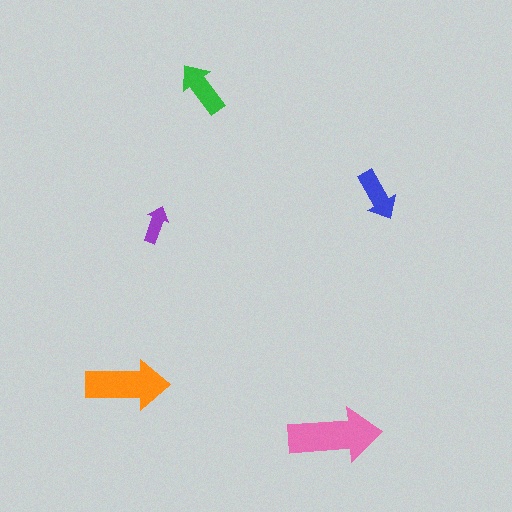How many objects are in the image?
There are 5 objects in the image.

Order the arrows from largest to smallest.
the pink one, the orange one, the green one, the blue one, the purple one.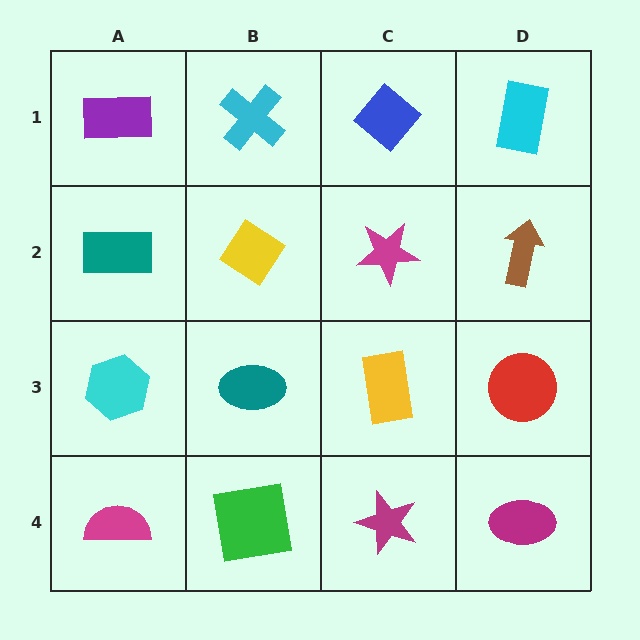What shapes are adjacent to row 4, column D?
A red circle (row 3, column D), a magenta star (row 4, column C).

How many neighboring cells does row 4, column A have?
2.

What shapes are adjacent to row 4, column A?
A cyan hexagon (row 3, column A), a green square (row 4, column B).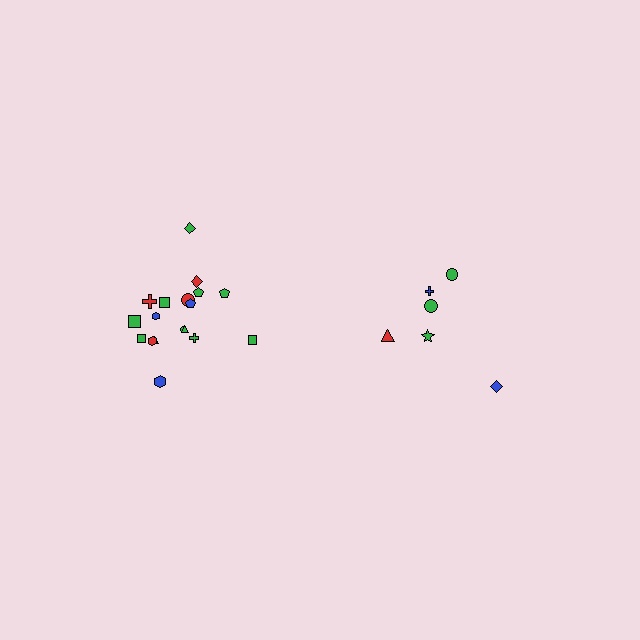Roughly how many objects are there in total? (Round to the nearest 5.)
Roughly 25 objects in total.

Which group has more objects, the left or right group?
The left group.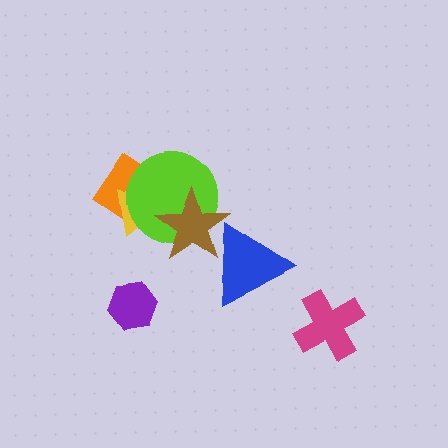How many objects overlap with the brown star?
4 objects overlap with the brown star.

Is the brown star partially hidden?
Yes, it is partially covered by another shape.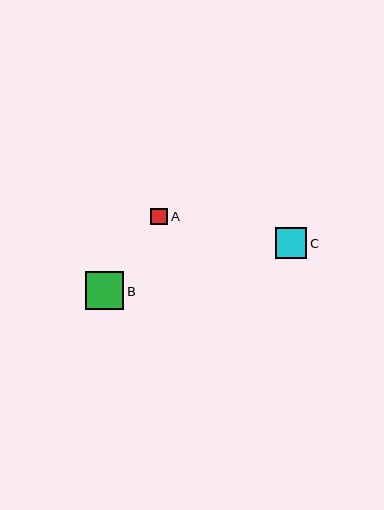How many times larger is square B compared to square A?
Square B is approximately 2.3 times the size of square A.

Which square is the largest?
Square B is the largest with a size of approximately 38 pixels.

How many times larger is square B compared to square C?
Square B is approximately 1.2 times the size of square C.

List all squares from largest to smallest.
From largest to smallest: B, C, A.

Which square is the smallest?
Square A is the smallest with a size of approximately 17 pixels.